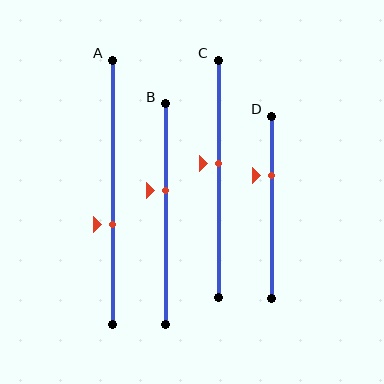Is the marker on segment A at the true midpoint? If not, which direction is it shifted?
No, the marker on segment A is shifted downward by about 12% of the segment length.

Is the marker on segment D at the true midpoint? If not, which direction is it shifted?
No, the marker on segment D is shifted upward by about 18% of the segment length.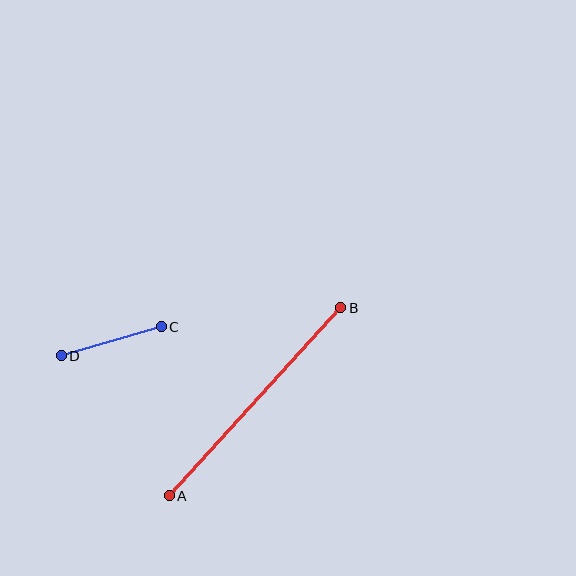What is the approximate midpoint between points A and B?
The midpoint is at approximately (255, 402) pixels.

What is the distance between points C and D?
The distance is approximately 104 pixels.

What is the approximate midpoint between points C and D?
The midpoint is at approximately (111, 341) pixels.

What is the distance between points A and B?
The distance is approximately 254 pixels.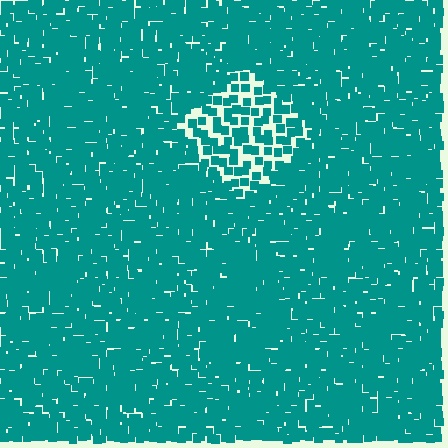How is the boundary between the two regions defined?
The boundary is defined by a change in element density (approximately 2.2x ratio). All elements are the same color, size, and shape.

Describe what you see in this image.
The image contains small teal elements arranged at two different densities. A diamond-shaped region is visible where the elements are less densely packed than the surrounding area.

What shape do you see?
I see a diamond.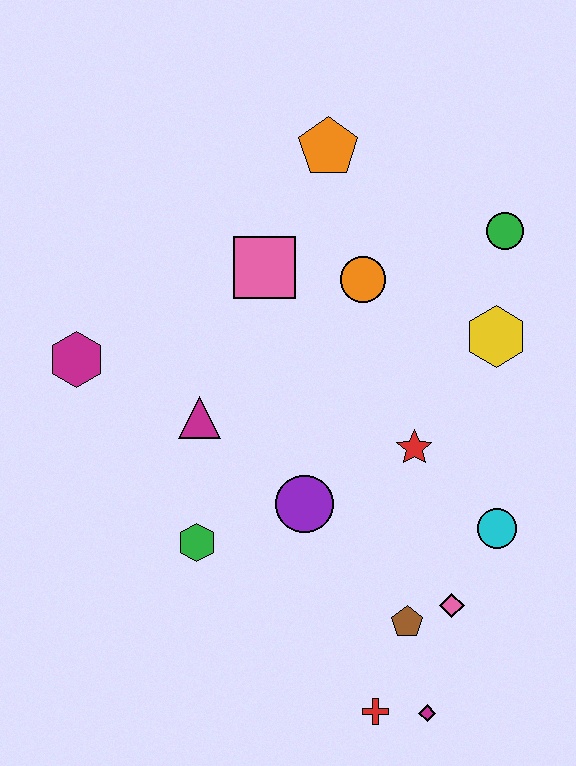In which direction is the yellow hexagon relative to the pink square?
The yellow hexagon is to the right of the pink square.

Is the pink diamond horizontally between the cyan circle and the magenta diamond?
Yes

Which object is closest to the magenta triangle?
The green hexagon is closest to the magenta triangle.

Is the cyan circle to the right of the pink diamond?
Yes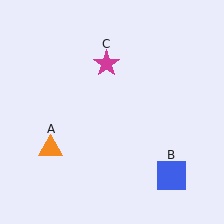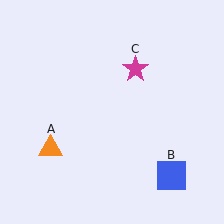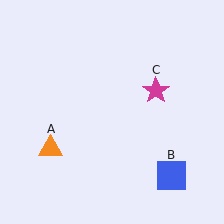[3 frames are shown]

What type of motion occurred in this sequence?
The magenta star (object C) rotated clockwise around the center of the scene.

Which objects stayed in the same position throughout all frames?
Orange triangle (object A) and blue square (object B) remained stationary.